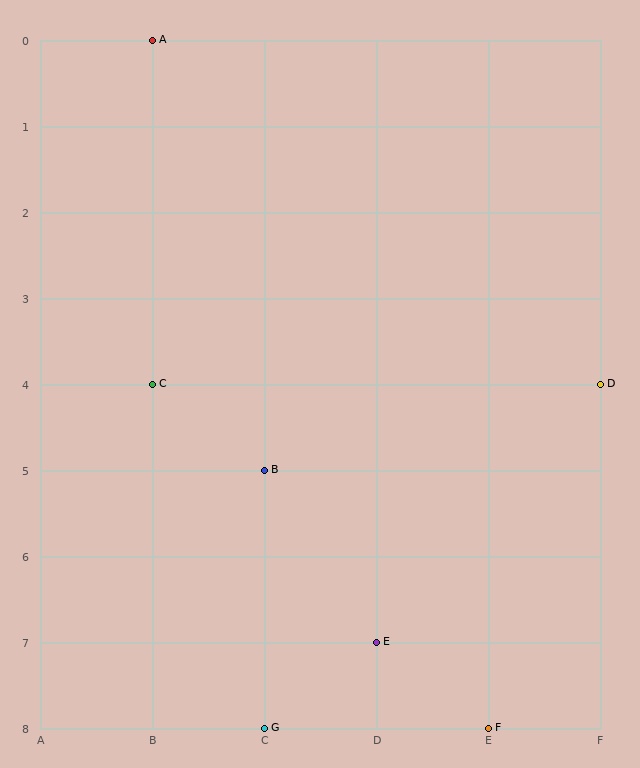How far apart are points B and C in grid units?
Points B and C are 1 column and 1 row apart (about 1.4 grid units diagonally).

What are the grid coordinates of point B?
Point B is at grid coordinates (C, 5).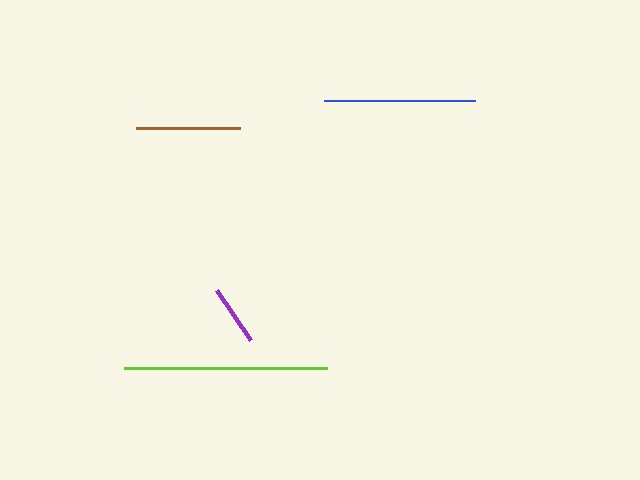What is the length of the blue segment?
The blue segment is approximately 152 pixels long.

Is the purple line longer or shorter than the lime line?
The lime line is longer than the purple line.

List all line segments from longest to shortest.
From longest to shortest: lime, blue, brown, purple.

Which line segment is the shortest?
The purple line is the shortest at approximately 61 pixels.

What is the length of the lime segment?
The lime segment is approximately 203 pixels long.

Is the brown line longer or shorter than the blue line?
The blue line is longer than the brown line.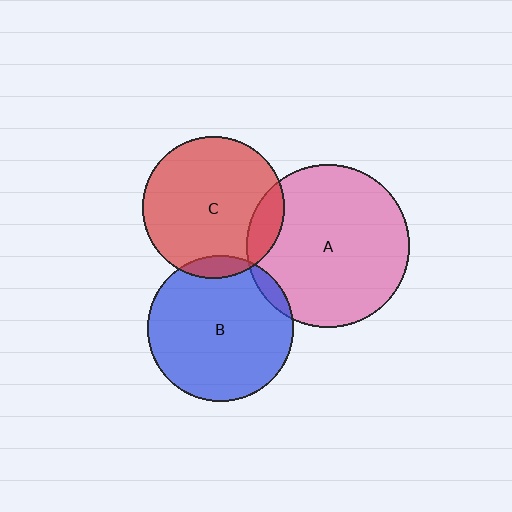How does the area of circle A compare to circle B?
Approximately 1.2 times.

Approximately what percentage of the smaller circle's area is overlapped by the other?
Approximately 5%.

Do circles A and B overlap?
Yes.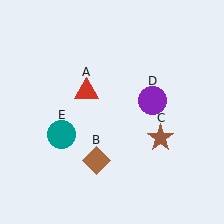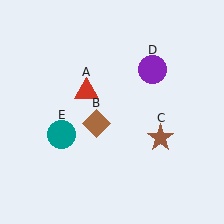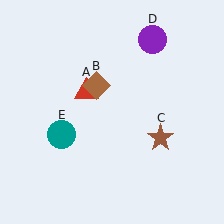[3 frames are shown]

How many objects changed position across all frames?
2 objects changed position: brown diamond (object B), purple circle (object D).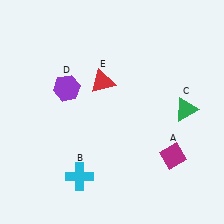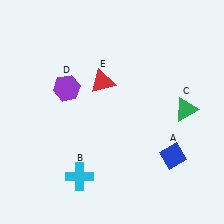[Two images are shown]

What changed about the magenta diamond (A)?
In Image 1, A is magenta. In Image 2, it changed to blue.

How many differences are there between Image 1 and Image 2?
There is 1 difference between the two images.